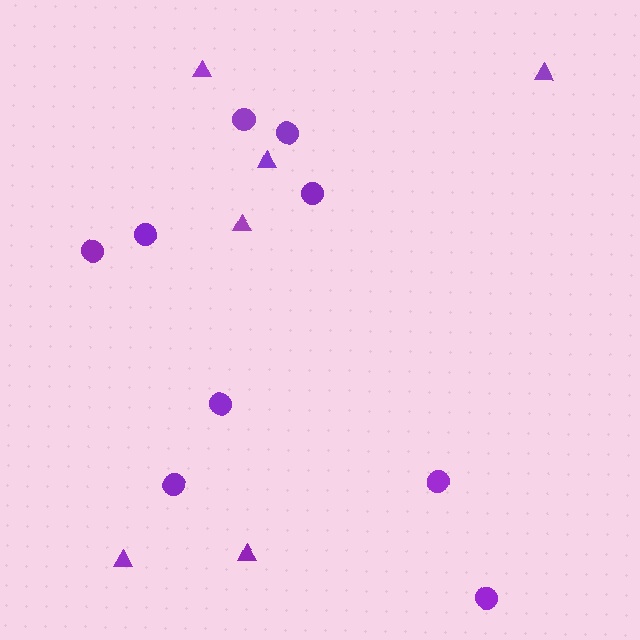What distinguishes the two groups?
There are 2 groups: one group of circles (9) and one group of triangles (6).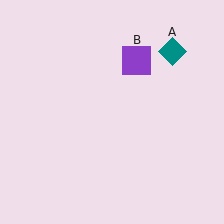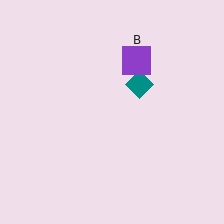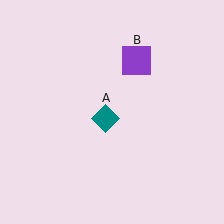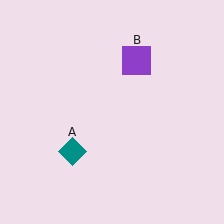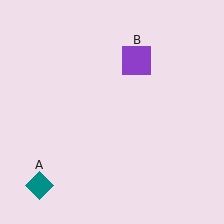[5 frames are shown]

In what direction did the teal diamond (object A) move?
The teal diamond (object A) moved down and to the left.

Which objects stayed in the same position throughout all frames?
Purple square (object B) remained stationary.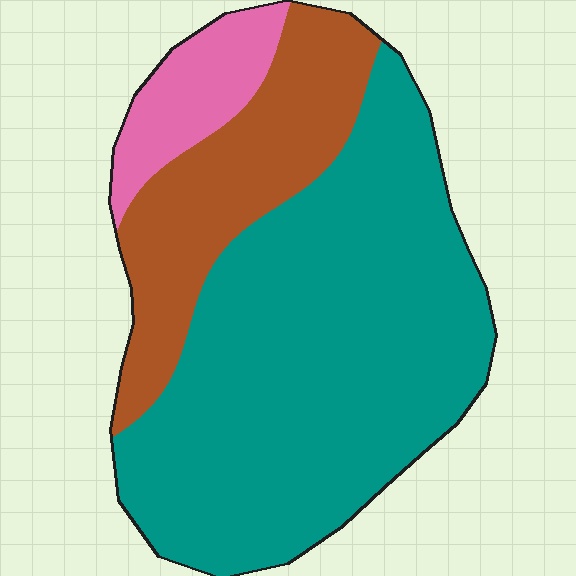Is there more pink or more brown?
Brown.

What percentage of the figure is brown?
Brown takes up between a sixth and a third of the figure.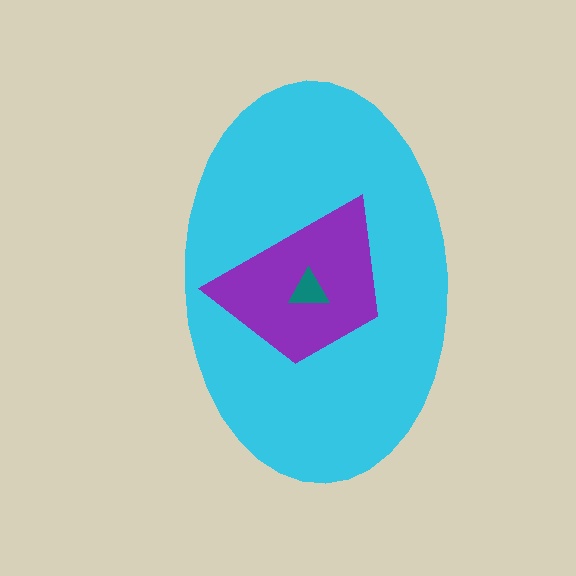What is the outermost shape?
The cyan ellipse.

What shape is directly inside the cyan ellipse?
The purple trapezoid.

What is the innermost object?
The teal triangle.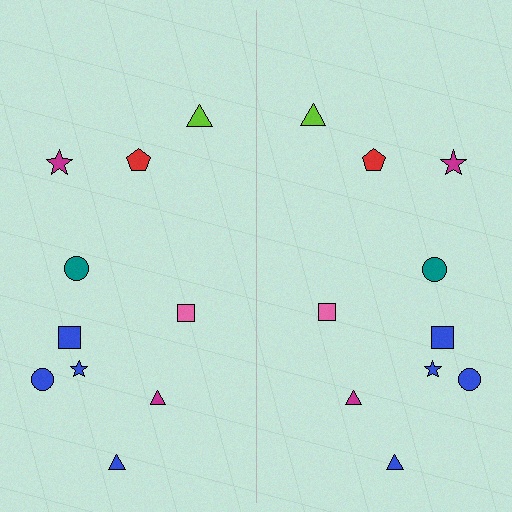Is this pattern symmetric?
Yes, this pattern has bilateral (reflection) symmetry.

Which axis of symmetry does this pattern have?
The pattern has a vertical axis of symmetry running through the center of the image.